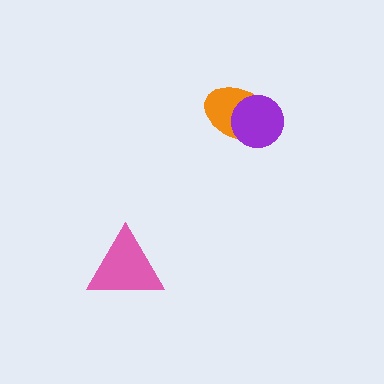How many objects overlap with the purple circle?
1 object overlaps with the purple circle.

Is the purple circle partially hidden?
No, no other shape covers it.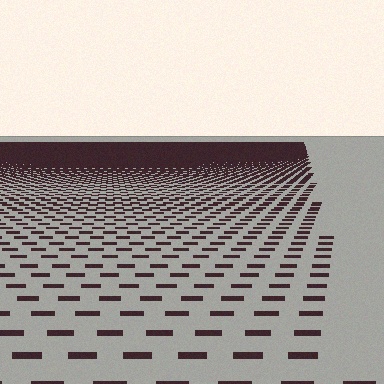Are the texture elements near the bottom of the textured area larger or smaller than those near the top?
Larger. Near the bottom, elements are closer to the viewer and appear at a bigger on-screen size.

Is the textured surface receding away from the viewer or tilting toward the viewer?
The surface is receding away from the viewer. Texture elements get smaller and denser toward the top.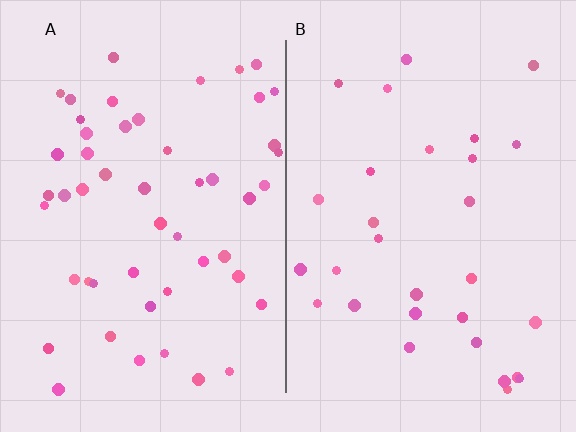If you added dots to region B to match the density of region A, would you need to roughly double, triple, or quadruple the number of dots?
Approximately double.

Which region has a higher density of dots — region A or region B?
A (the left).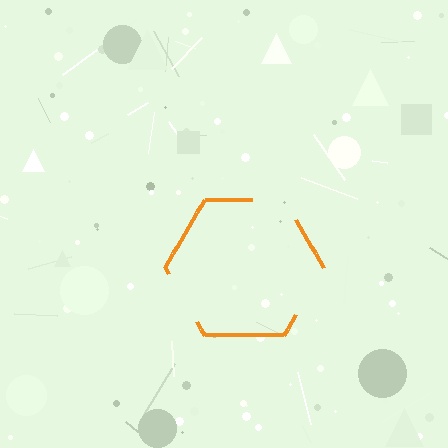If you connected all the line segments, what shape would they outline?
They would outline a hexagon.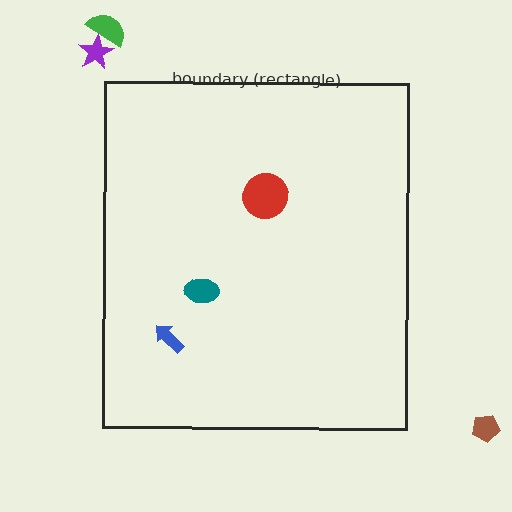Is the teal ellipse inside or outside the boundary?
Inside.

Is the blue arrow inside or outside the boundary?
Inside.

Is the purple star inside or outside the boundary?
Outside.